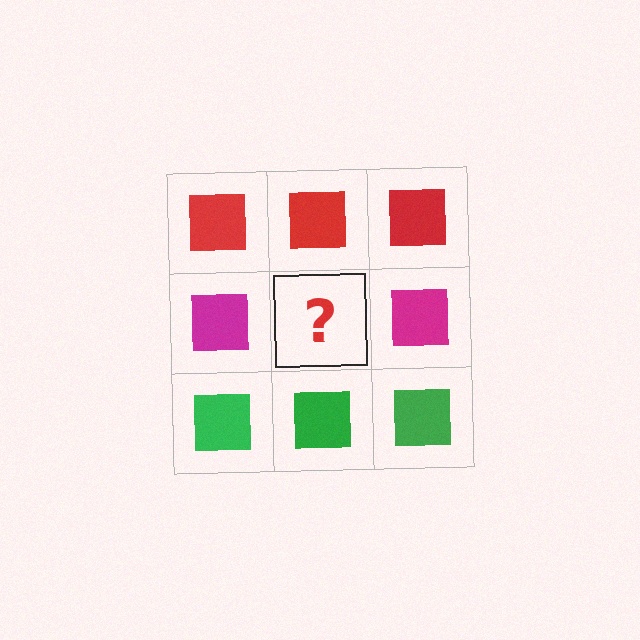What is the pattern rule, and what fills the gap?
The rule is that each row has a consistent color. The gap should be filled with a magenta square.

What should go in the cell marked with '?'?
The missing cell should contain a magenta square.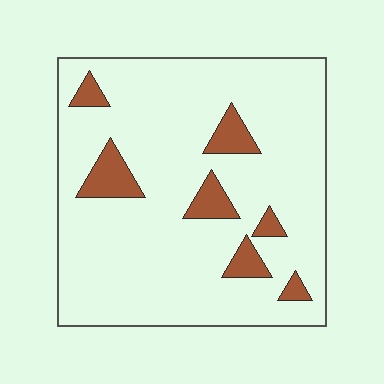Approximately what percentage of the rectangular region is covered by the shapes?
Approximately 10%.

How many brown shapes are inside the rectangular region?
7.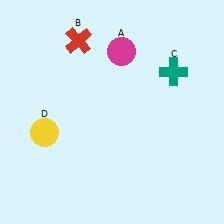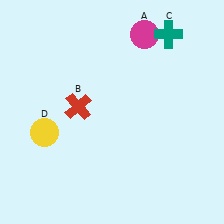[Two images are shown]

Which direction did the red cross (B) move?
The red cross (B) moved down.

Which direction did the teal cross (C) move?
The teal cross (C) moved up.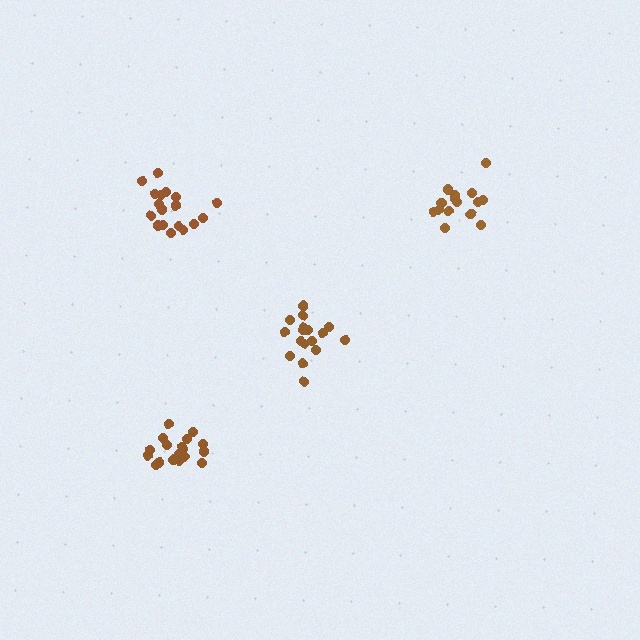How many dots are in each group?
Group 1: 18 dots, Group 2: 15 dots, Group 3: 18 dots, Group 4: 17 dots (68 total).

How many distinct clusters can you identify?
There are 4 distinct clusters.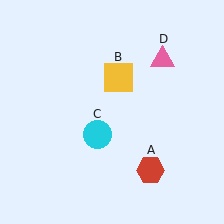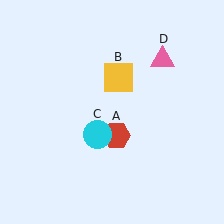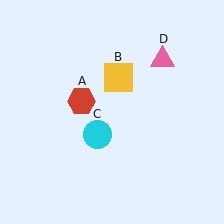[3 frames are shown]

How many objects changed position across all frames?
1 object changed position: red hexagon (object A).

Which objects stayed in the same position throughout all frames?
Yellow square (object B) and cyan circle (object C) and pink triangle (object D) remained stationary.